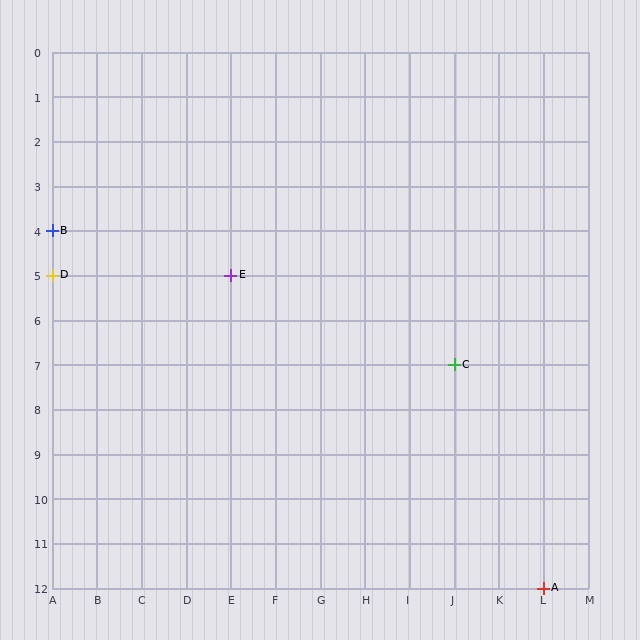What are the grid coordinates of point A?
Point A is at grid coordinates (L, 12).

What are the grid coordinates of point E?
Point E is at grid coordinates (E, 5).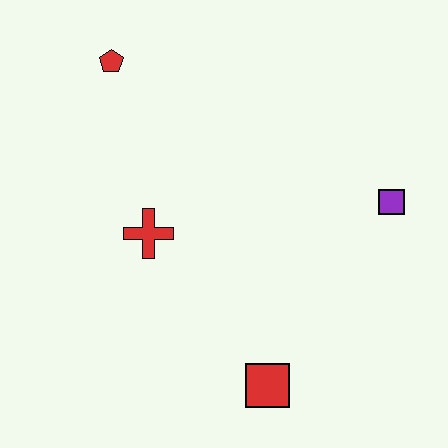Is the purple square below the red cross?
No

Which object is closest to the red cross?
The red pentagon is closest to the red cross.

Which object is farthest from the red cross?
The purple square is farthest from the red cross.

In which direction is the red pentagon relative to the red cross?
The red pentagon is above the red cross.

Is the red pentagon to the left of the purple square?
Yes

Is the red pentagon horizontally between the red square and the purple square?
No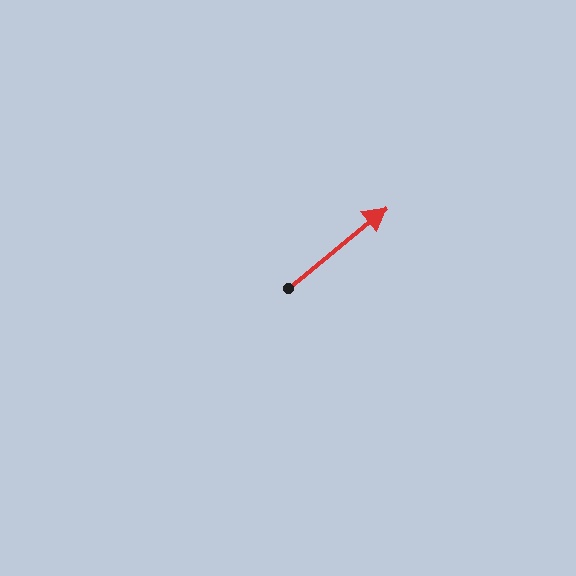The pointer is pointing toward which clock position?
Roughly 2 o'clock.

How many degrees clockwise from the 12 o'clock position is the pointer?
Approximately 51 degrees.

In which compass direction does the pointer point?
Northeast.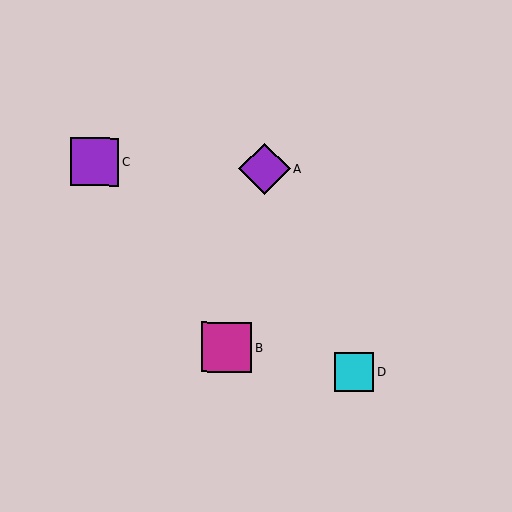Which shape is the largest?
The purple diamond (labeled A) is the largest.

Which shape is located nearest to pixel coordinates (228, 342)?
The magenta square (labeled B) at (227, 347) is nearest to that location.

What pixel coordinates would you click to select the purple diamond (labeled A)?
Click at (264, 169) to select the purple diamond A.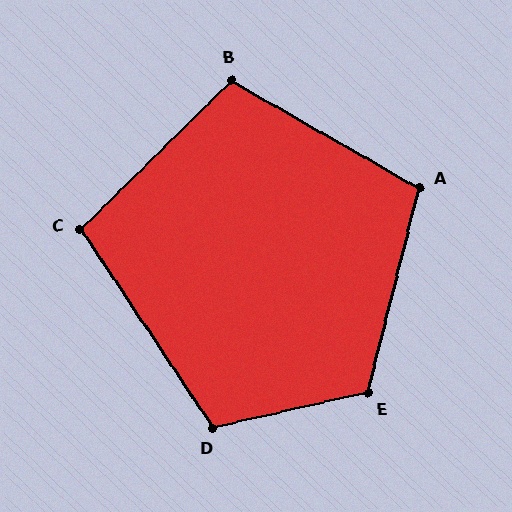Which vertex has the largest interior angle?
E, at approximately 117 degrees.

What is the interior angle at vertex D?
Approximately 111 degrees (obtuse).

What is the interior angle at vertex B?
Approximately 106 degrees (obtuse).